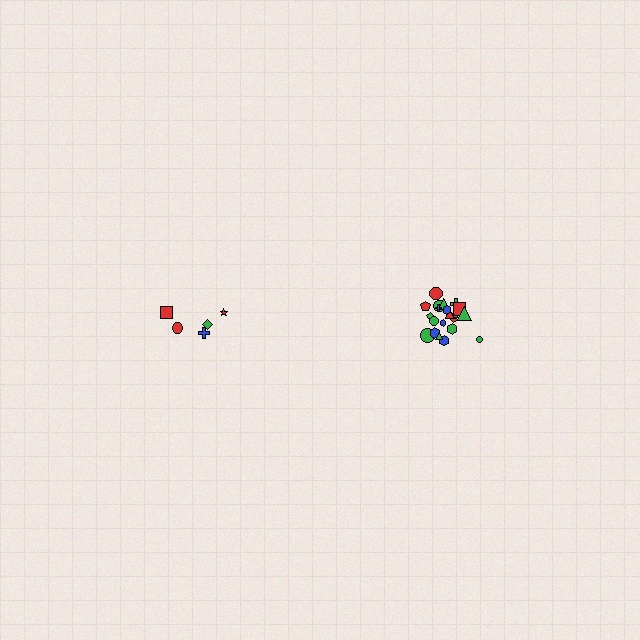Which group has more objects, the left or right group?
The right group.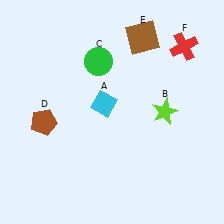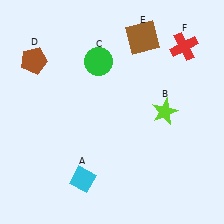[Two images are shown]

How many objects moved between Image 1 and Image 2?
2 objects moved between the two images.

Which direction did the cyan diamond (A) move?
The cyan diamond (A) moved down.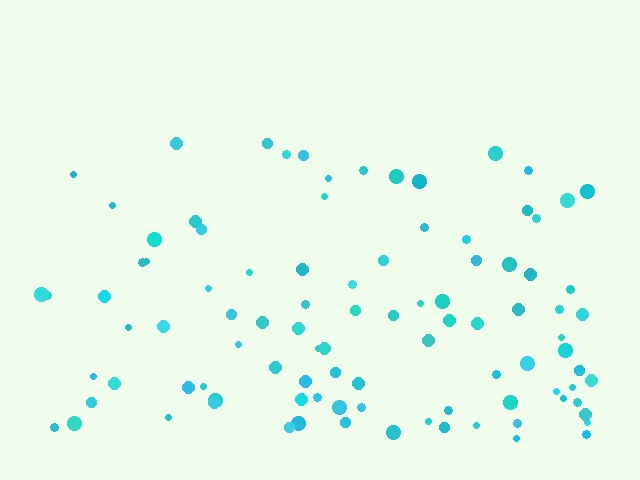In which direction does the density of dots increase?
From top to bottom, with the bottom side densest.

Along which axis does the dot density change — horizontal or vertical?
Vertical.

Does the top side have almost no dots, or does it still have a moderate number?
Still a moderate number, just noticeably fewer than the bottom.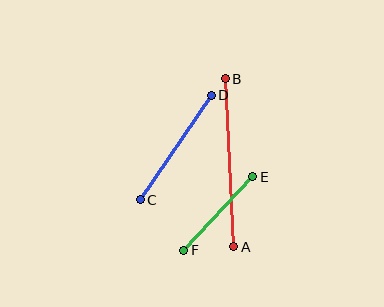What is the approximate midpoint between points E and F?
The midpoint is at approximately (218, 214) pixels.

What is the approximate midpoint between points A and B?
The midpoint is at approximately (229, 163) pixels.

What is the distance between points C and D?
The distance is approximately 126 pixels.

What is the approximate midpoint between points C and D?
The midpoint is at approximately (176, 148) pixels.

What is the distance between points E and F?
The distance is approximately 101 pixels.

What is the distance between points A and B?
The distance is approximately 168 pixels.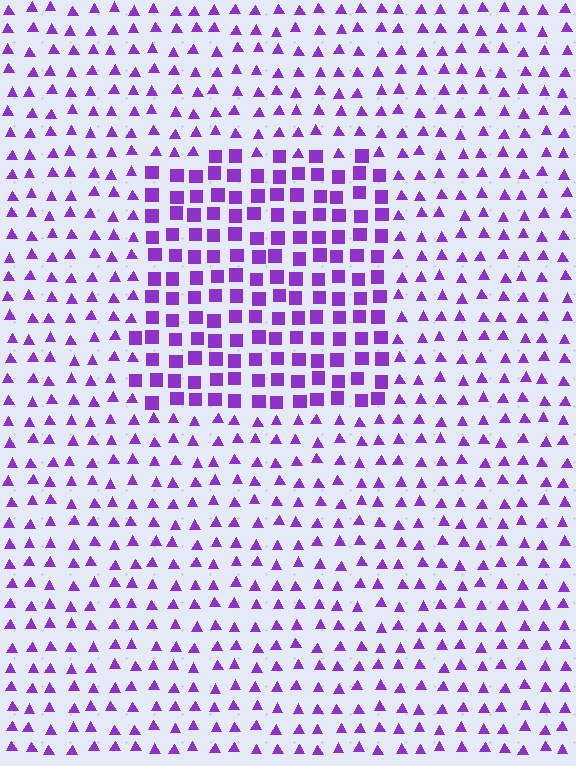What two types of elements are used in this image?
The image uses squares inside the rectangle region and triangles outside it.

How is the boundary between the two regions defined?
The boundary is defined by a change in element shape: squares inside vs. triangles outside. All elements share the same color and spacing.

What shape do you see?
I see a rectangle.